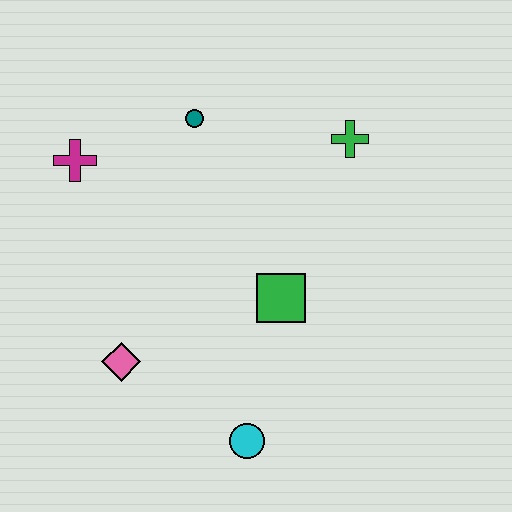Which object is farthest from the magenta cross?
The cyan circle is farthest from the magenta cross.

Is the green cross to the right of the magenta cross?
Yes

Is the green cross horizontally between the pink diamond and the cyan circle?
No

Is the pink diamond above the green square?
No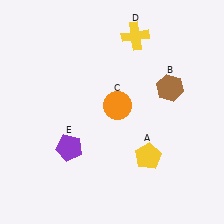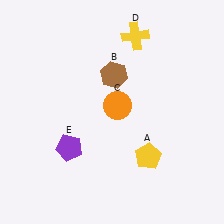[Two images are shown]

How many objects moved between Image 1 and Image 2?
1 object moved between the two images.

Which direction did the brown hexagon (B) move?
The brown hexagon (B) moved left.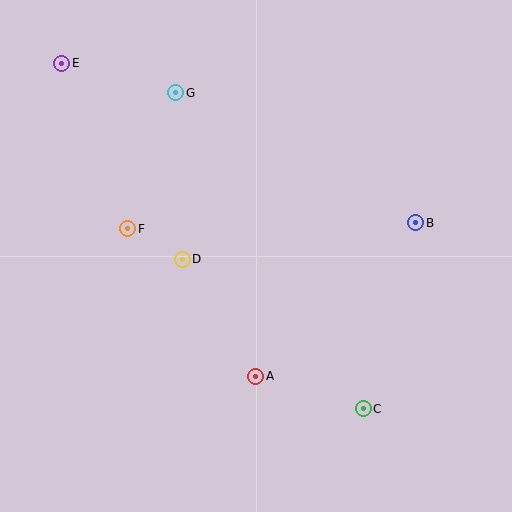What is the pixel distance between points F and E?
The distance between F and E is 178 pixels.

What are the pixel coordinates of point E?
Point E is at (62, 63).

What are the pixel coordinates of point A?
Point A is at (256, 376).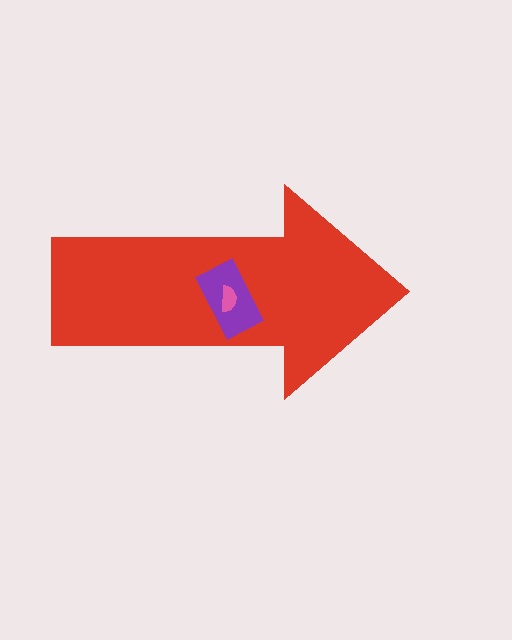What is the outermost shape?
The red arrow.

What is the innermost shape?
The pink semicircle.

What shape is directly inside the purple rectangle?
The pink semicircle.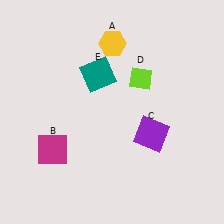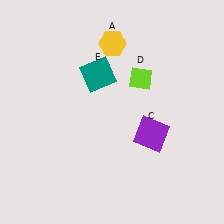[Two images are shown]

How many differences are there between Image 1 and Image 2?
There is 1 difference between the two images.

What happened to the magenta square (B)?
The magenta square (B) was removed in Image 2. It was in the bottom-left area of Image 1.